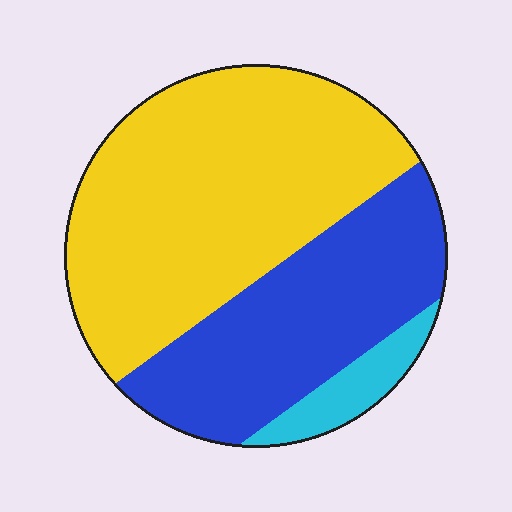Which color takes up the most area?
Yellow, at roughly 55%.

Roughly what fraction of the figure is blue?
Blue covers around 35% of the figure.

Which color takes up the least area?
Cyan, at roughly 10%.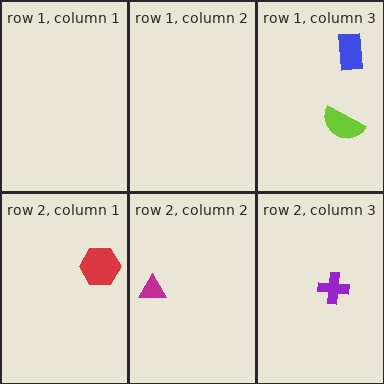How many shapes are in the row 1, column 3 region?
2.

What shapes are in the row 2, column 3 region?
The purple cross.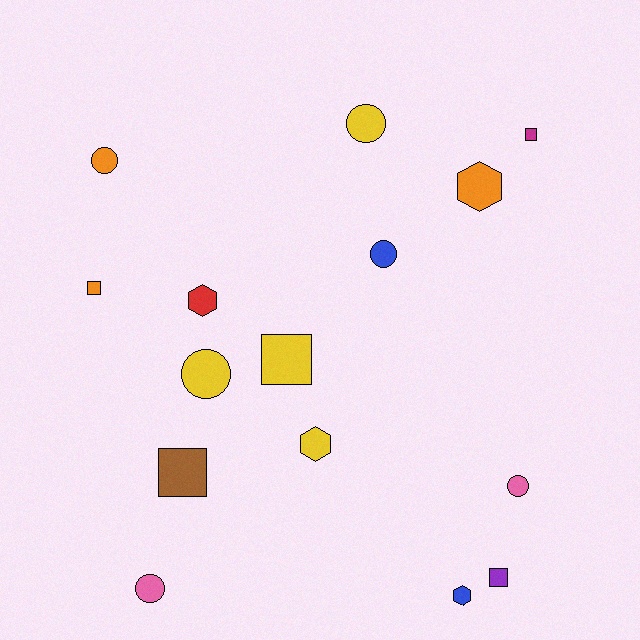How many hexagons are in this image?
There are 4 hexagons.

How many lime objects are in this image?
There are no lime objects.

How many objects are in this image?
There are 15 objects.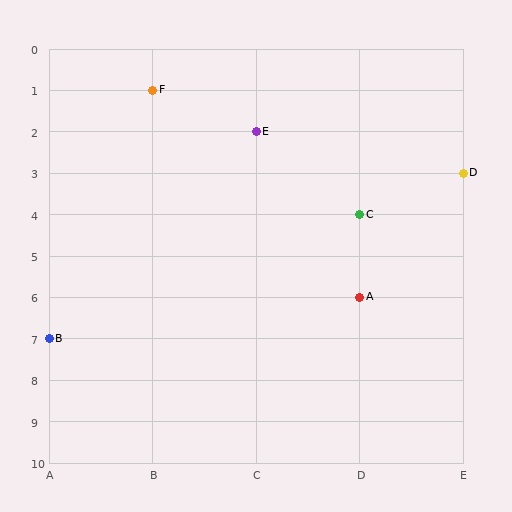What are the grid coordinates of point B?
Point B is at grid coordinates (A, 7).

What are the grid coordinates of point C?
Point C is at grid coordinates (D, 4).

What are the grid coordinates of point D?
Point D is at grid coordinates (E, 3).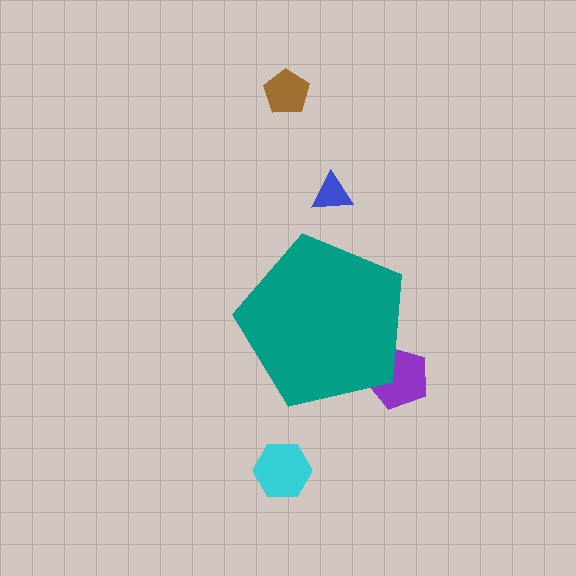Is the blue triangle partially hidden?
No, the blue triangle is fully visible.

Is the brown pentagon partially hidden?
No, the brown pentagon is fully visible.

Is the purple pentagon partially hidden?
Yes, the purple pentagon is partially hidden behind the teal pentagon.